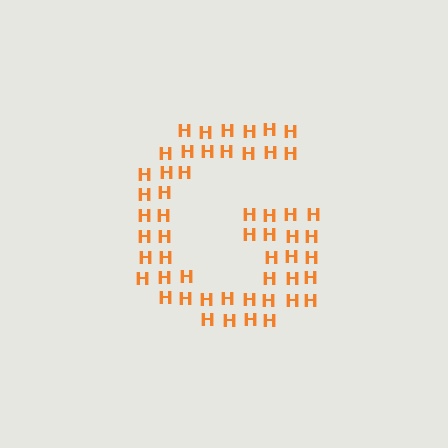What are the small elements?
The small elements are letter H's.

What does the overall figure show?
The overall figure shows the letter G.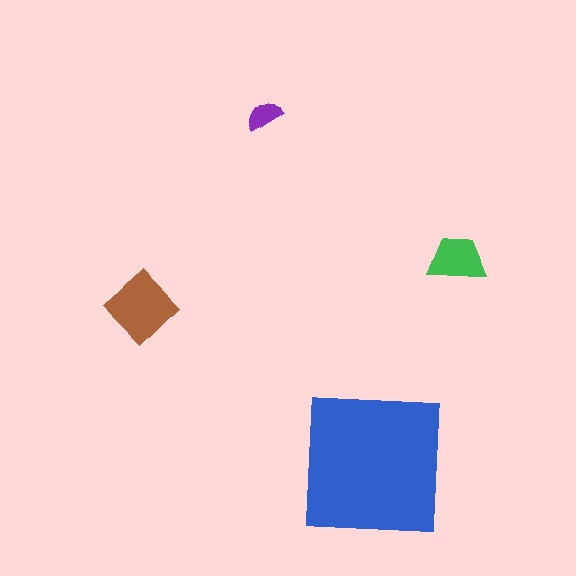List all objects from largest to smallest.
The blue square, the brown diamond, the green trapezoid, the purple semicircle.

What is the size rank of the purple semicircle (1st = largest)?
4th.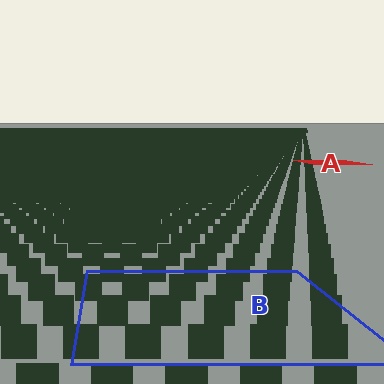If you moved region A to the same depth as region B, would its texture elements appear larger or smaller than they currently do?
They would appear larger. At a closer depth, the same texture elements are projected at a bigger on-screen size.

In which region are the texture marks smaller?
The texture marks are smaller in region A, because it is farther away.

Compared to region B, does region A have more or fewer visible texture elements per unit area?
Region A has more texture elements per unit area — they are packed more densely because it is farther away.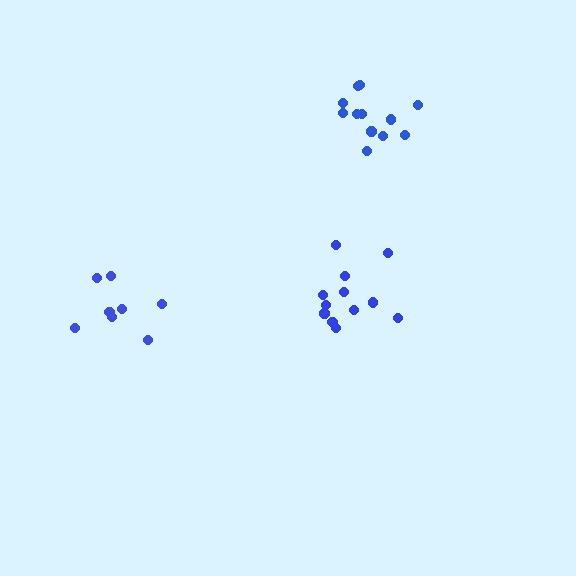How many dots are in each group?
Group 1: 12 dots, Group 2: 8 dots, Group 3: 12 dots (32 total).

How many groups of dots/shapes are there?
There are 3 groups.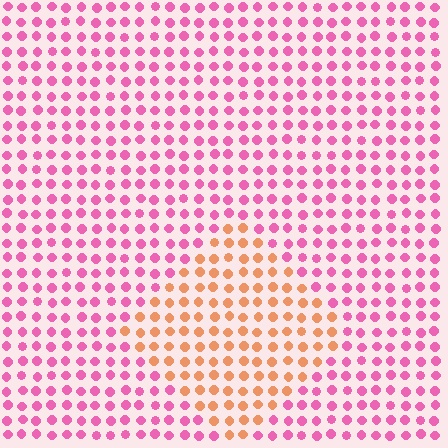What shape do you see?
I see a diamond.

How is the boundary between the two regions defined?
The boundary is defined purely by a slight shift in hue (about 56 degrees). Spacing, size, and orientation are identical on both sides.